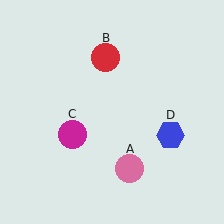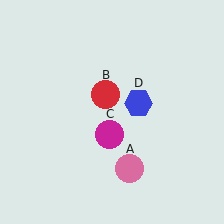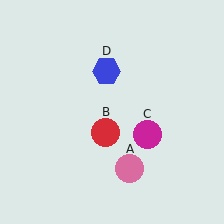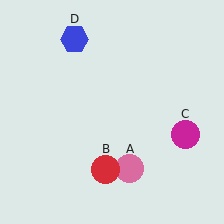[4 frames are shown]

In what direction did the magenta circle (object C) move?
The magenta circle (object C) moved right.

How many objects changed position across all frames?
3 objects changed position: red circle (object B), magenta circle (object C), blue hexagon (object D).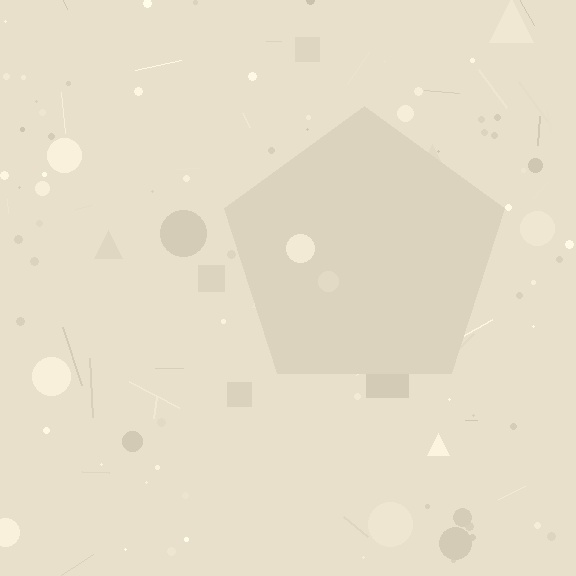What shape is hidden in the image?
A pentagon is hidden in the image.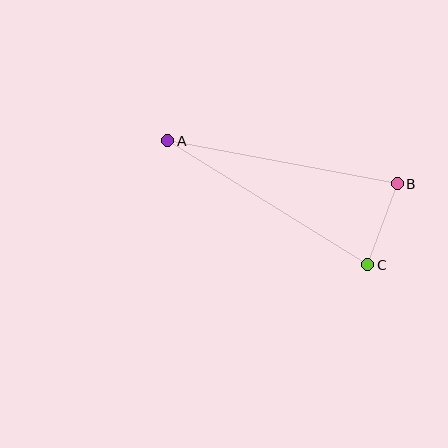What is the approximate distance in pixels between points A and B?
The distance between A and B is approximately 233 pixels.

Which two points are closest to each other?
Points B and C are closest to each other.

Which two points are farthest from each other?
Points A and C are farthest from each other.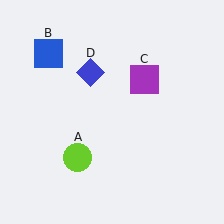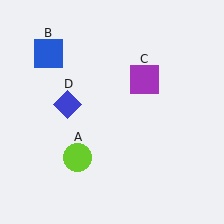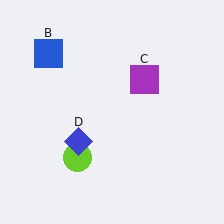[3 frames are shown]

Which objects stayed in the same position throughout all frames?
Lime circle (object A) and blue square (object B) and purple square (object C) remained stationary.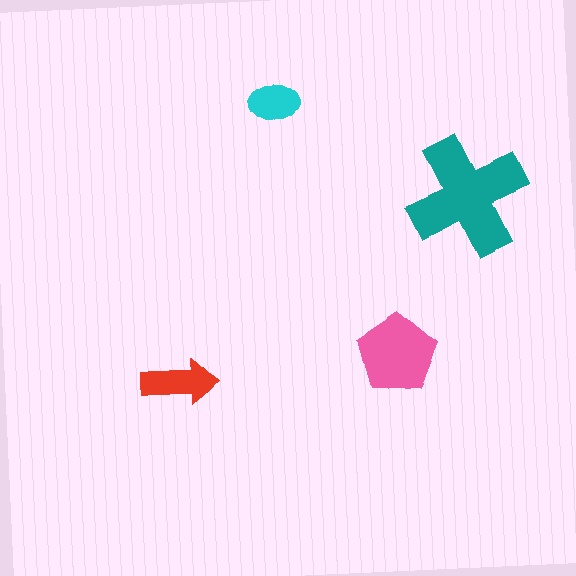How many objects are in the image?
There are 4 objects in the image.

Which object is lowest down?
The red arrow is bottommost.